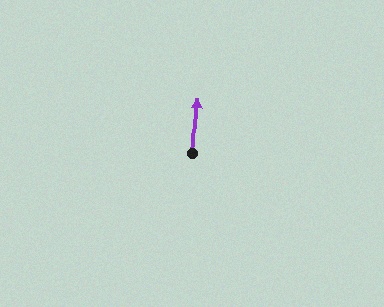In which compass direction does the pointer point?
North.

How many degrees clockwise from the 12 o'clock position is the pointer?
Approximately 5 degrees.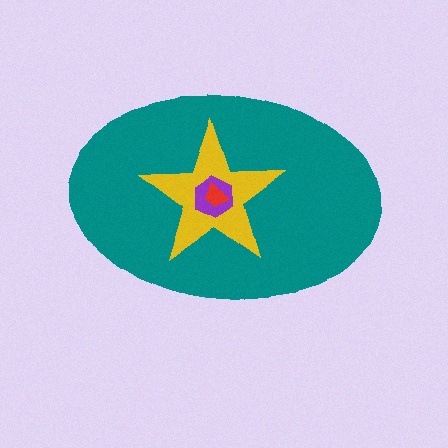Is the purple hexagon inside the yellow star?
Yes.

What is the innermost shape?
The red trapezoid.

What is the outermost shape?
The teal ellipse.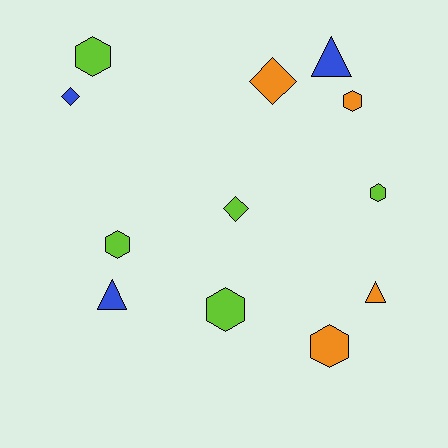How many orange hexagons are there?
There are 2 orange hexagons.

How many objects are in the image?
There are 12 objects.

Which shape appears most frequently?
Hexagon, with 6 objects.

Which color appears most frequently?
Lime, with 5 objects.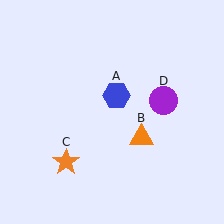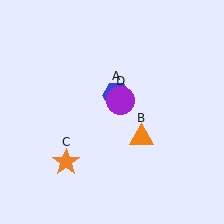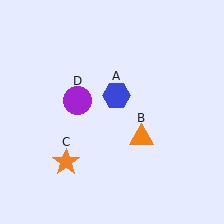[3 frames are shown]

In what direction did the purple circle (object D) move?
The purple circle (object D) moved left.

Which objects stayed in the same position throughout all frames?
Blue hexagon (object A) and orange triangle (object B) and orange star (object C) remained stationary.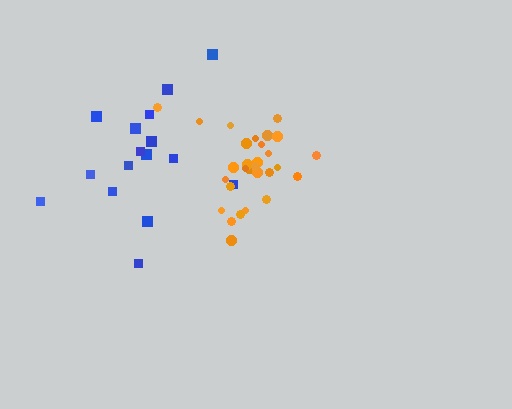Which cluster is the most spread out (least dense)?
Blue.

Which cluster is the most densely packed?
Orange.